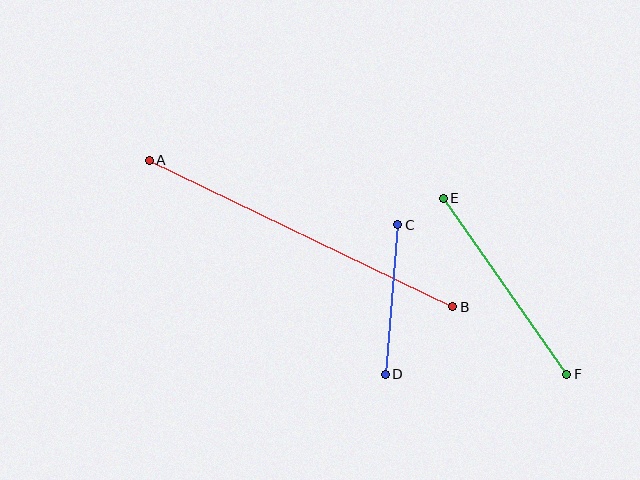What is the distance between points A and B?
The distance is approximately 337 pixels.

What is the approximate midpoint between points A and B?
The midpoint is at approximately (301, 233) pixels.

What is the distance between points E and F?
The distance is approximately 215 pixels.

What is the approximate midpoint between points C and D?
The midpoint is at approximately (392, 300) pixels.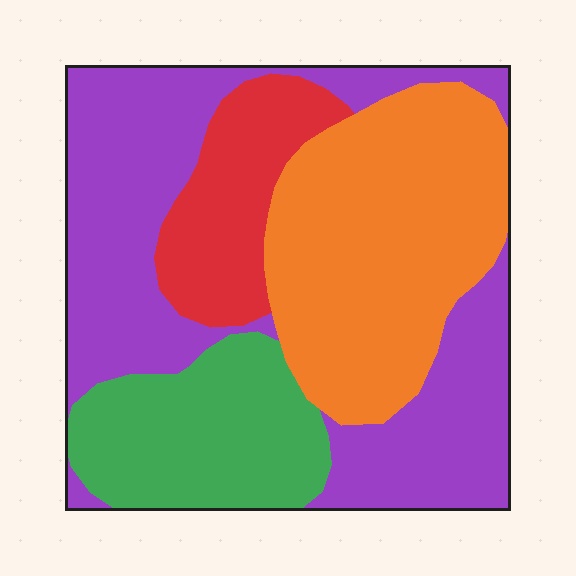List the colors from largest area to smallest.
From largest to smallest: purple, orange, green, red.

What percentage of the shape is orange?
Orange takes up about one third (1/3) of the shape.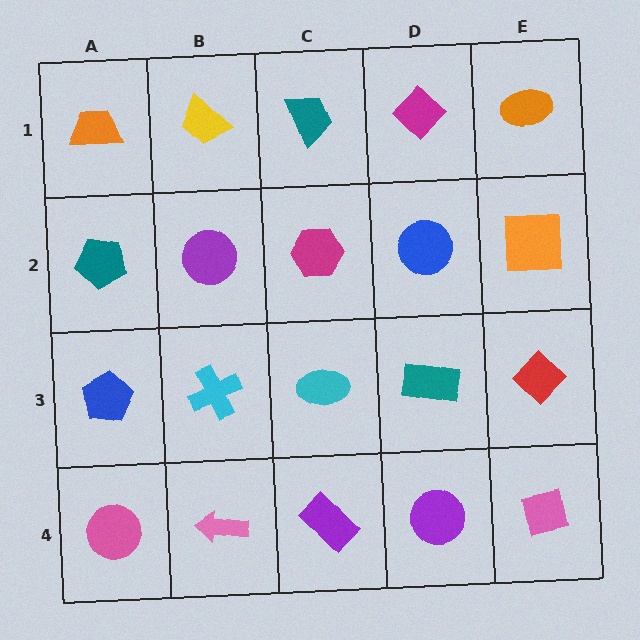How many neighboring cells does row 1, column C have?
3.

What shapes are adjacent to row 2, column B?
A yellow trapezoid (row 1, column B), a cyan cross (row 3, column B), a teal pentagon (row 2, column A), a magenta hexagon (row 2, column C).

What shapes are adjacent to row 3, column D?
A blue circle (row 2, column D), a purple circle (row 4, column D), a cyan ellipse (row 3, column C), a red diamond (row 3, column E).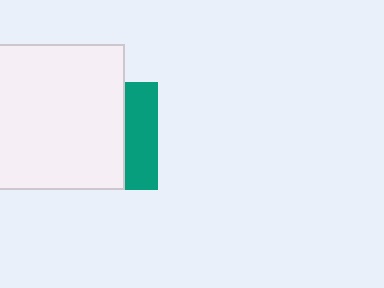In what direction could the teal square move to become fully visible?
The teal square could move right. That would shift it out from behind the white square entirely.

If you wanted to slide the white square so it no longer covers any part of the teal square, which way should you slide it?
Slide it left — that is the most direct way to separate the two shapes.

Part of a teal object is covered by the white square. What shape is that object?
It is a square.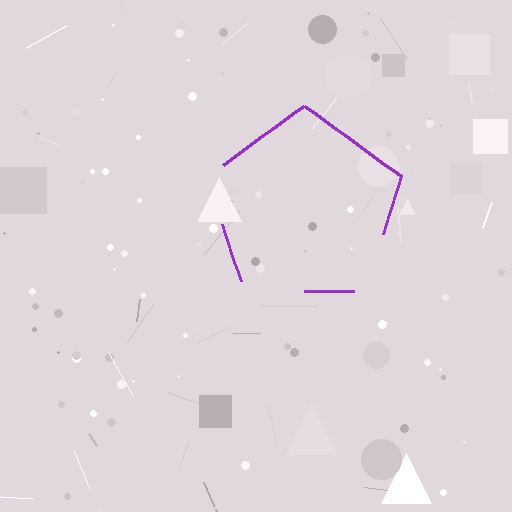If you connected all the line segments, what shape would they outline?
They would outline a pentagon.